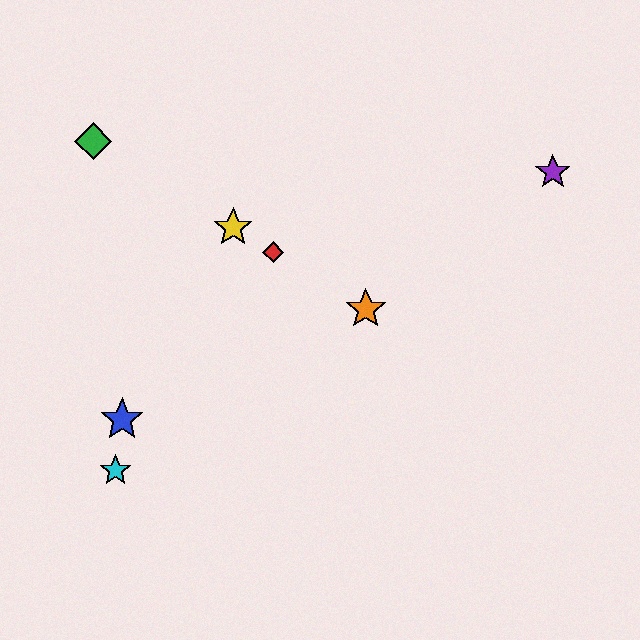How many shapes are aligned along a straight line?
4 shapes (the red diamond, the green diamond, the yellow star, the orange star) are aligned along a straight line.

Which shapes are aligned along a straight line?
The red diamond, the green diamond, the yellow star, the orange star are aligned along a straight line.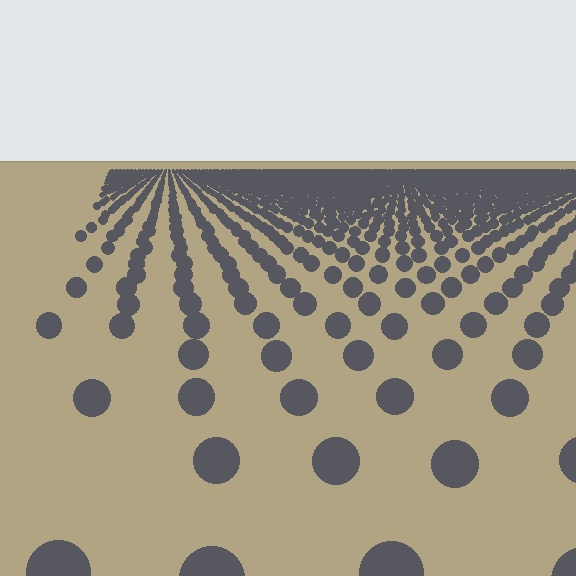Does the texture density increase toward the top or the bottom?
Density increases toward the top.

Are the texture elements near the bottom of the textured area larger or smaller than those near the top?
Larger. Near the bottom, elements are closer to the viewer and appear at a bigger on-screen size.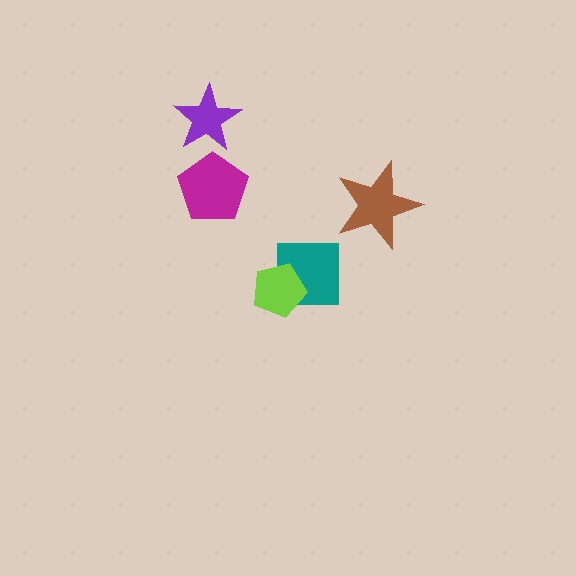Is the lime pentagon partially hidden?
No, no other shape covers it.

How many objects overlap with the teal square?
1 object overlaps with the teal square.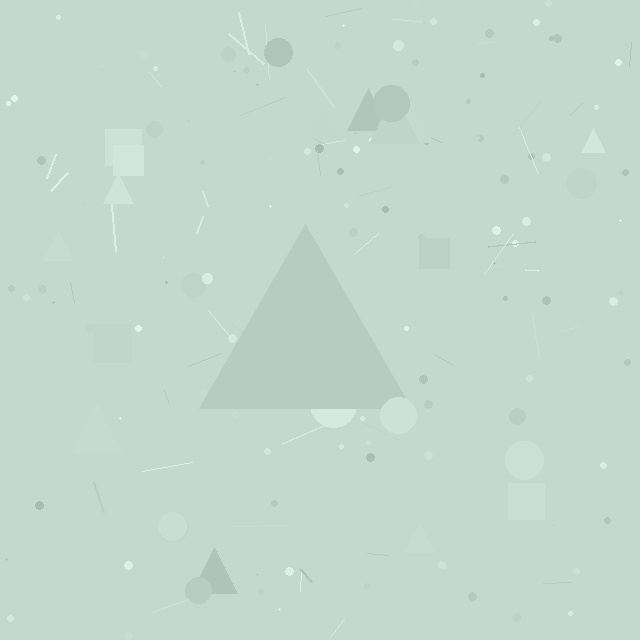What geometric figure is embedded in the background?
A triangle is embedded in the background.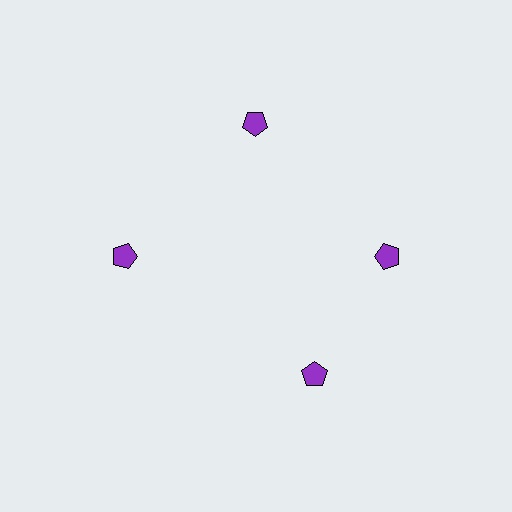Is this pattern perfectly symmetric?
No. The 4 purple pentagons are arranged in a ring, but one element near the 6 o'clock position is rotated out of alignment along the ring, breaking the 4-fold rotational symmetry.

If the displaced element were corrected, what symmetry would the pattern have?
It would have 4-fold rotational symmetry — the pattern would map onto itself every 90 degrees.